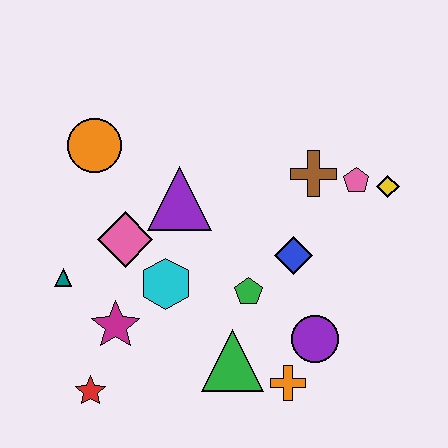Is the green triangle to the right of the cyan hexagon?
Yes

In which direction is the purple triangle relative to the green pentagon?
The purple triangle is above the green pentagon.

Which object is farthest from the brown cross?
The red star is farthest from the brown cross.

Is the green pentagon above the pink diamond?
No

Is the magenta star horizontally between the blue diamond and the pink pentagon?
No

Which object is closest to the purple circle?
The orange cross is closest to the purple circle.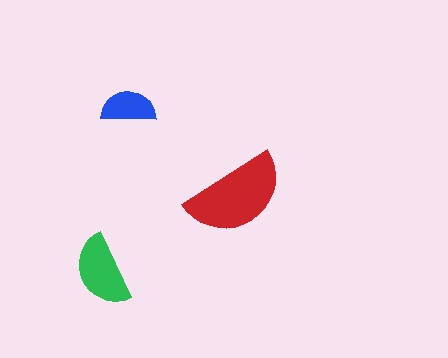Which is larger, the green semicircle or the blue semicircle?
The green one.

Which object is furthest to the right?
The red semicircle is rightmost.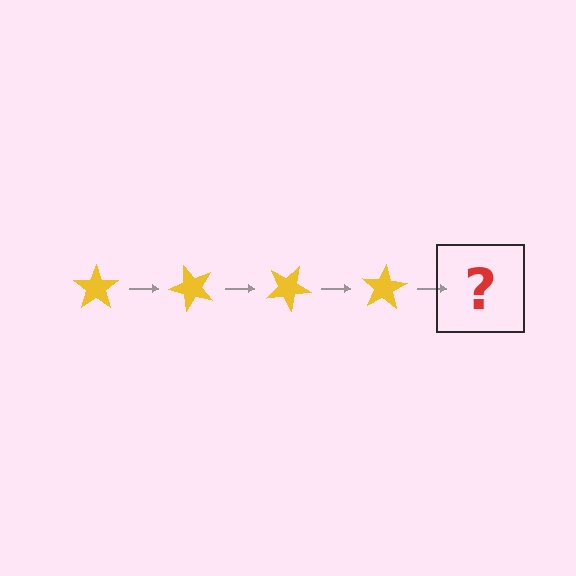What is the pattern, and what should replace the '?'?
The pattern is that the star rotates 50 degrees each step. The '?' should be a yellow star rotated 200 degrees.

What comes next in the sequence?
The next element should be a yellow star rotated 200 degrees.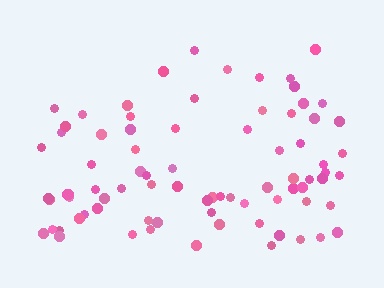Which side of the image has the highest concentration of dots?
The bottom.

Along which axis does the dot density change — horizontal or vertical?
Vertical.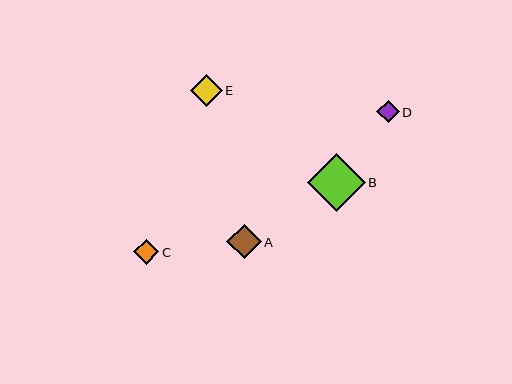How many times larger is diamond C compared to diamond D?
Diamond C is approximately 1.1 times the size of diamond D.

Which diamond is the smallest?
Diamond D is the smallest with a size of approximately 22 pixels.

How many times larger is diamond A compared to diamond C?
Diamond A is approximately 1.4 times the size of diamond C.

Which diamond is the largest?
Diamond B is the largest with a size of approximately 58 pixels.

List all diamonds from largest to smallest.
From largest to smallest: B, A, E, C, D.